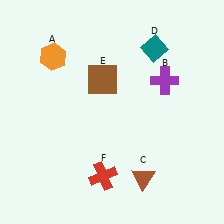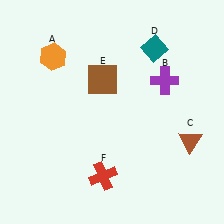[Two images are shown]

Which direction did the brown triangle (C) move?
The brown triangle (C) moved right.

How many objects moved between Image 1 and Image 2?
1 object moved between the two images.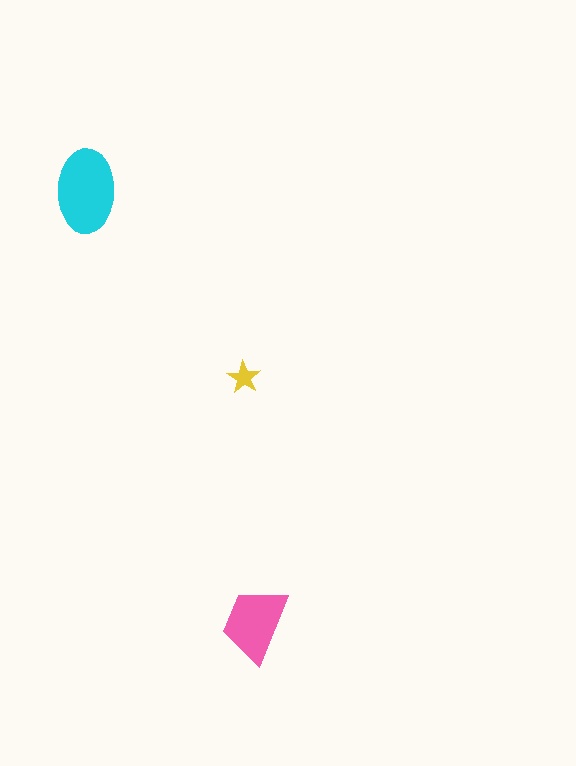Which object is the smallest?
The yellow star.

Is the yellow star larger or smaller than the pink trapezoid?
Smaller.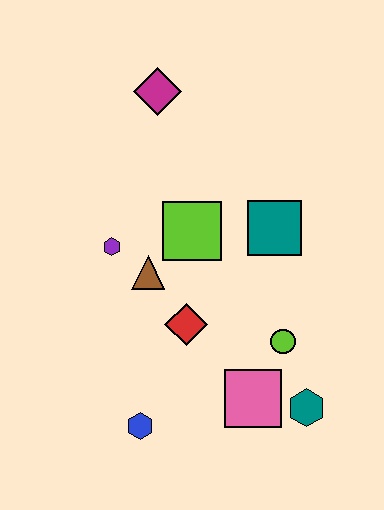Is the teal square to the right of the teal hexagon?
No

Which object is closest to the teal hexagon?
The pink square is closest to the teal hexagon.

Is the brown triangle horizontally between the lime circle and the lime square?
No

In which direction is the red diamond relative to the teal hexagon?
The red diamond is to the left of the teal hexagon.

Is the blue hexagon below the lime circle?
Yes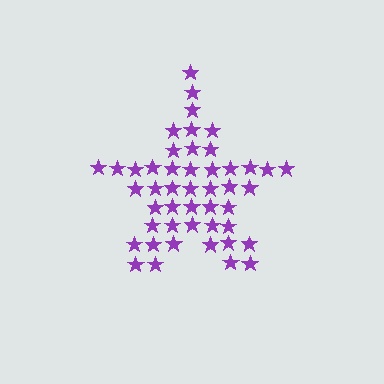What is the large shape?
The large shape is a star.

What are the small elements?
The small elements are stars.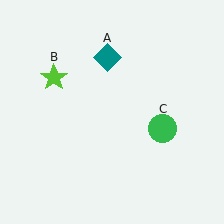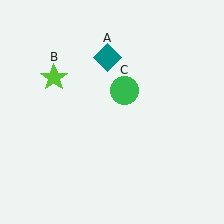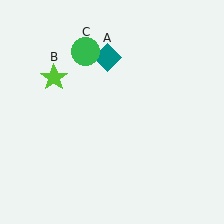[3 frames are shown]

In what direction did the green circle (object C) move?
The green circle (object C) moved up and to the left.